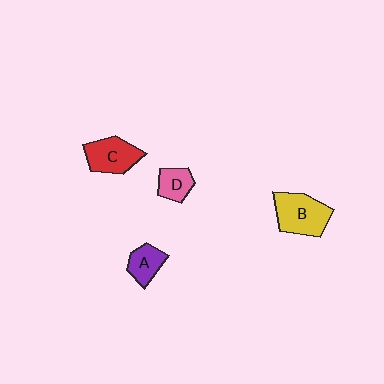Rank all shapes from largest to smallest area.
From largest to smallest: B (yellow), C (red), A (purple), D (pink).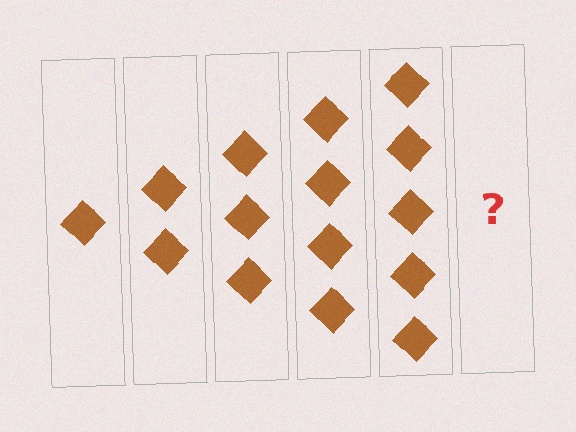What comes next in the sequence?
The next element should be 6 diamonds.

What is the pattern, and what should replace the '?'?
The pattern is that each step adds one more diamond. The '?' should be 6 diamonds.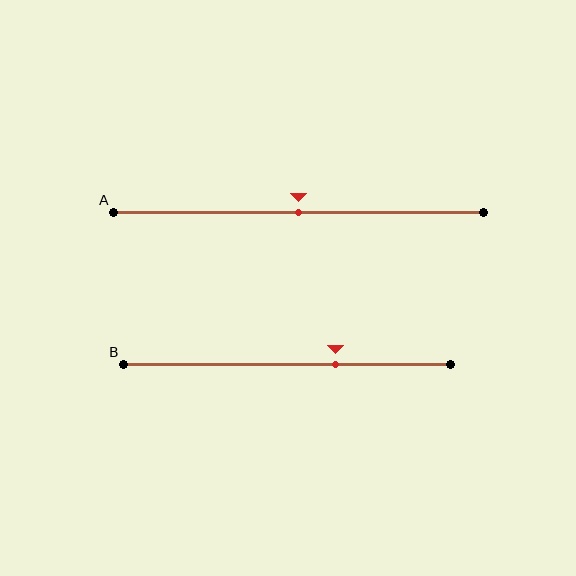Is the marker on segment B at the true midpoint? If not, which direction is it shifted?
No, the marker on segment B is shifted to the right by about 15% of the segment length.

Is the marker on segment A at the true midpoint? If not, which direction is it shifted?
Yes, the marker on segment A is at the true midpoint.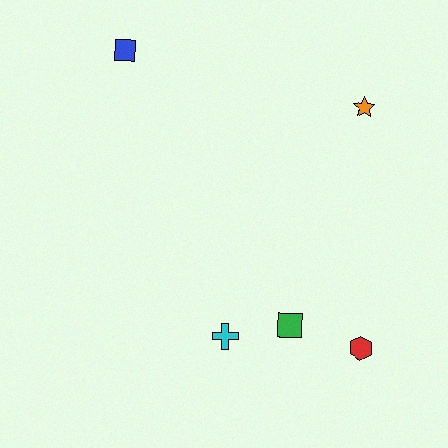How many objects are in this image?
There are 5 objects.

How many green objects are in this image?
There is 1 green object.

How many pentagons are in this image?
There are no pentagons.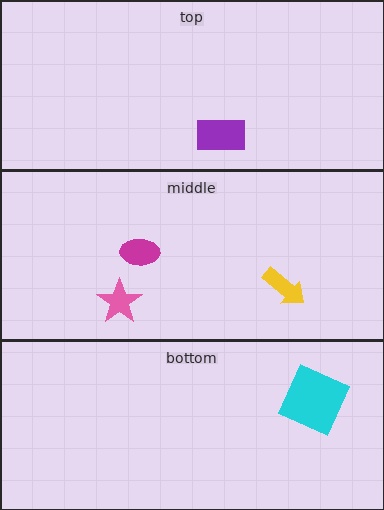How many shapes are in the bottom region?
1.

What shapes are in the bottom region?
The cyan square.